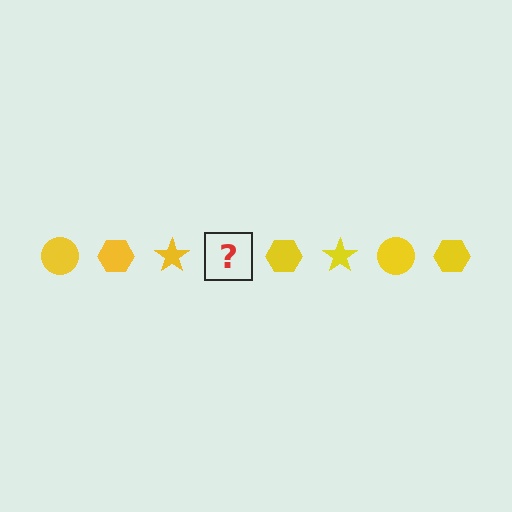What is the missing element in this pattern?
The missing element is a yellow circle.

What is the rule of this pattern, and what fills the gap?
The rule is that the pattern cycles through circle, hexagon, star shapes in yellow. The gap should be filled with a yellow circle.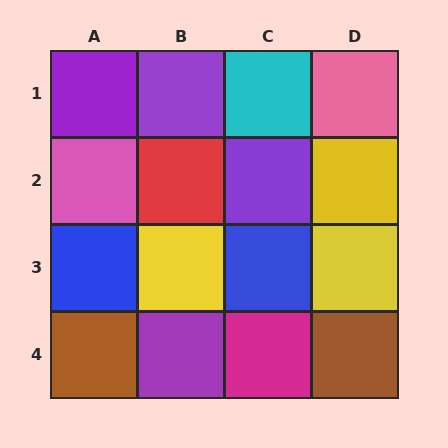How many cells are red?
1 cell is red.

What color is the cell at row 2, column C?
Purple.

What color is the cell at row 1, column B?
Purple.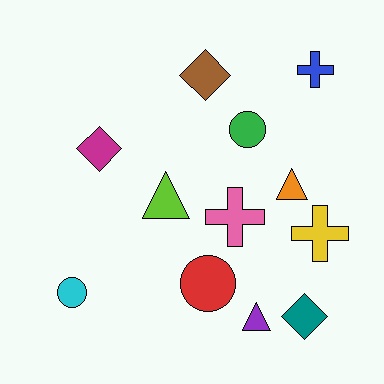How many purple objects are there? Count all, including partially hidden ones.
There is 1 purple object.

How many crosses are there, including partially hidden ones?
There are 3 crosses.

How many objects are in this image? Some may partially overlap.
There are 12 objects.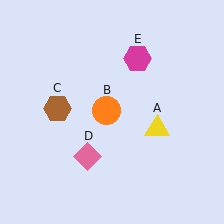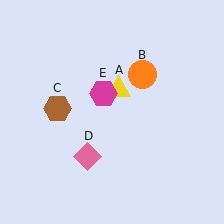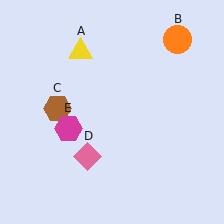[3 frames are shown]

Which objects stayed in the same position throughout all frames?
Brown hexagon (object C) and pink diamond (object D) remained stationary.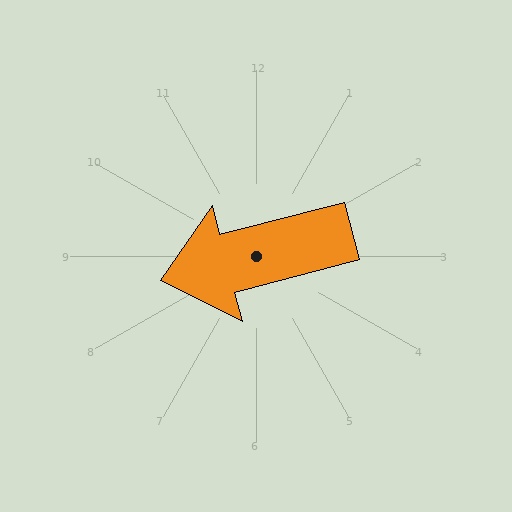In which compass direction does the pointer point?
West.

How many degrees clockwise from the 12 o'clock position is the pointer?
Approximately 255 degrees.